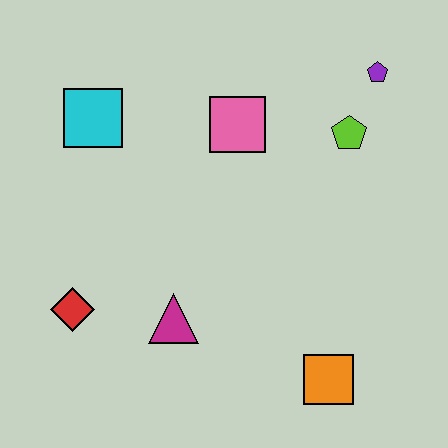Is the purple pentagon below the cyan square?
No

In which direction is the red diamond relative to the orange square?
The red diamond is to the left of the orange square.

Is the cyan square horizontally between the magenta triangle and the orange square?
No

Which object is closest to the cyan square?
The pink square is closest to the cyan square.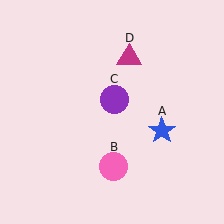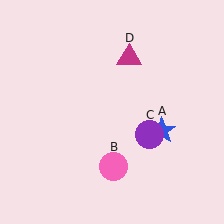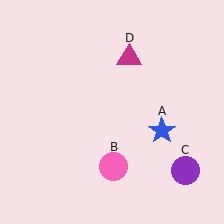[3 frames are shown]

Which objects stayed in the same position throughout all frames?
Blue star (object A) and pink circle (object B) and magenta triangle (object D) remained stationary.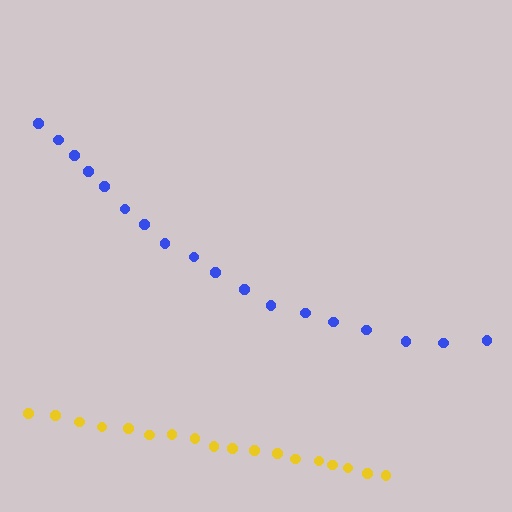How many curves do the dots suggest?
There are 2 distinct paths.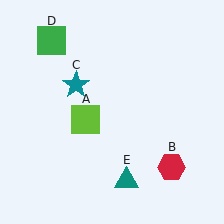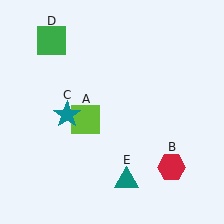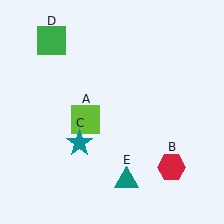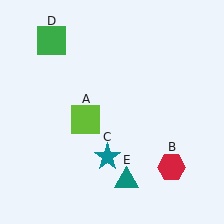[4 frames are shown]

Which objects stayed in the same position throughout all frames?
Lime square (object A) and red hexagon (object B) and green square (object D) and teal triangle (object E) remained stationary.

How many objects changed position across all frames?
1 object changed position: teal star (object C).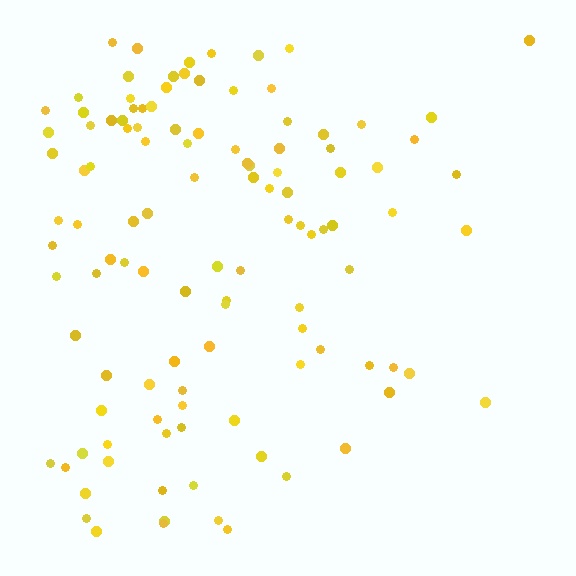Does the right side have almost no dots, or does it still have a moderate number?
Still a moderate number, just noticeably fewer than the left.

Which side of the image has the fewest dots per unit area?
The right.